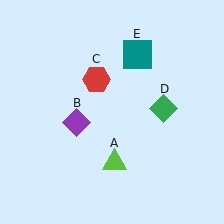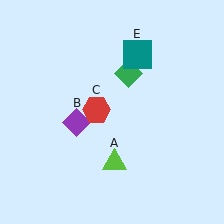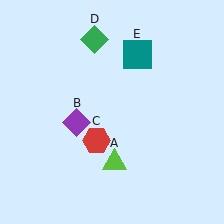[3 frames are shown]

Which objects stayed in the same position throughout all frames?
Lime triangle (object A) and purple diamond (object B) and teal square (object E) remained stationary.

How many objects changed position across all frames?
2 objects changed position: red hexagon (object C), green diamond (object D).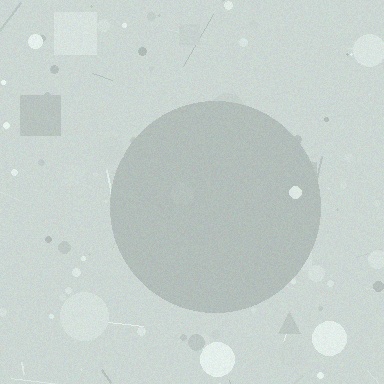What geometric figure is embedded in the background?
A circle is embedded in the background.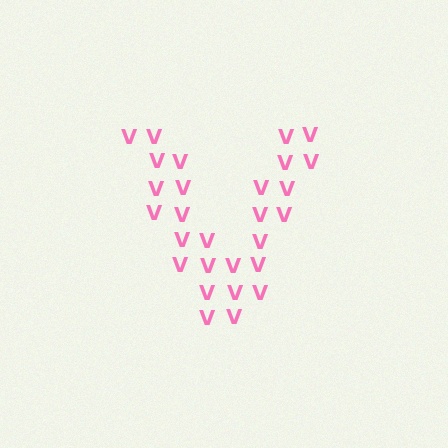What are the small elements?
The small elements are letter V's.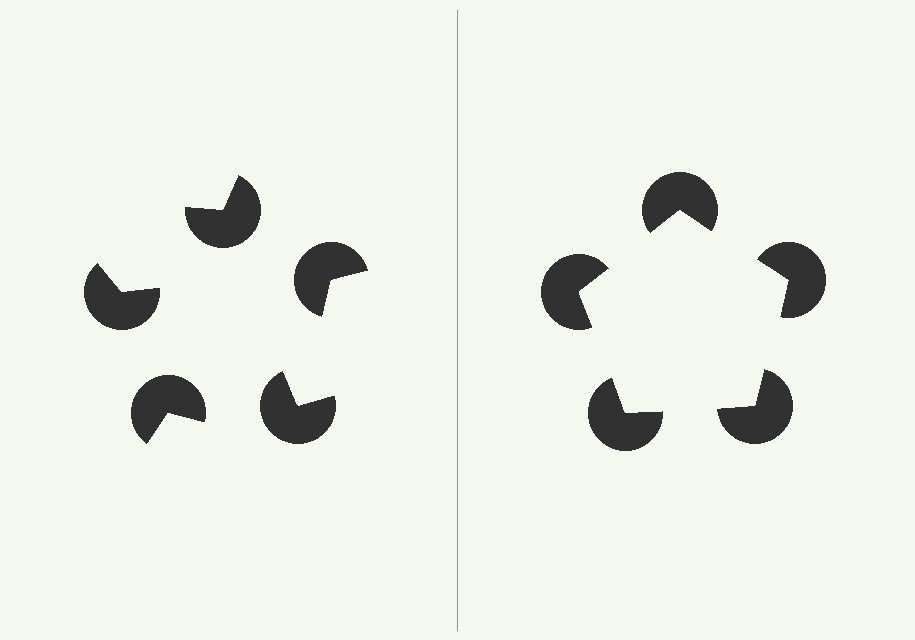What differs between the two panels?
The pac-man discs are positioned identically on both sides; only the wedge orientations differ. On the right they align to a pentagon; on the left they are misaligned.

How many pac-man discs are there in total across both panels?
10 — 5 on each side.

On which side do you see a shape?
An illusory pentagon appears on the right side. On the left side the wedge cuts are rotated, so no coherent shape forms.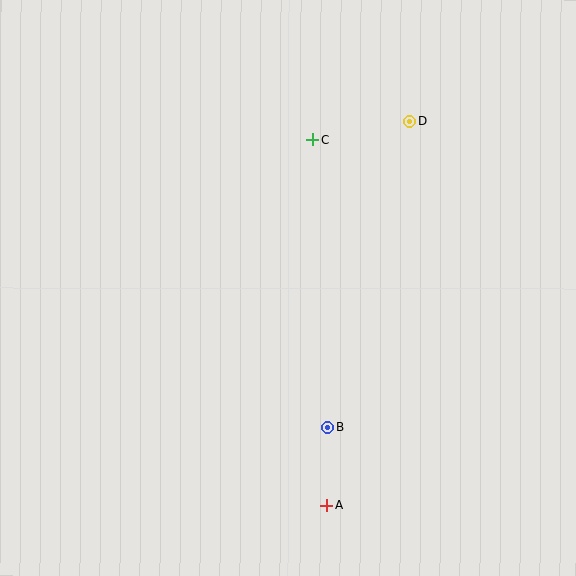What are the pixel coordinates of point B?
Point B is at (328, 428).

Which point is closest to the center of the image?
Point B at (328, 428) is closest to the center.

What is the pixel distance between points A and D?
The distance between A and D is 393 pixels.